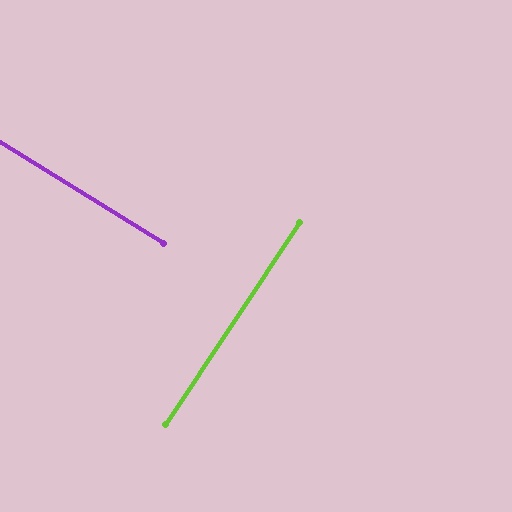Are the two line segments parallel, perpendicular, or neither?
Perpendicular — they meet at approximately 88°.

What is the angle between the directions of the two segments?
Approximately 88 degrees.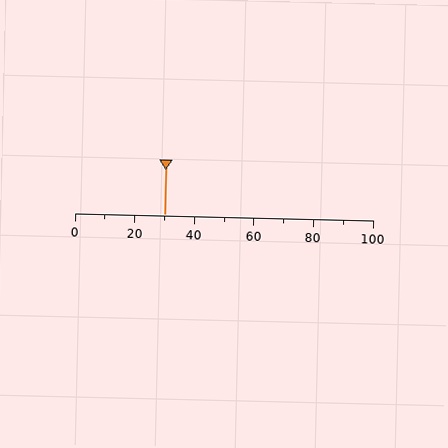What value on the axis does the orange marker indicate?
The marker indicates approximately 30.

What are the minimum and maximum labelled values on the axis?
The axis runs from 0 to 100.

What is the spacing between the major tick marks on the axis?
The major ticks are spaced 20 apart.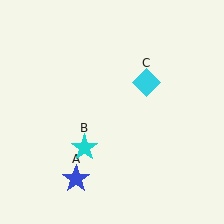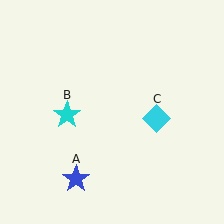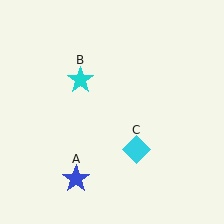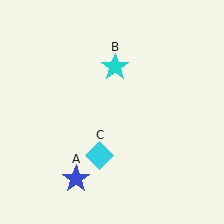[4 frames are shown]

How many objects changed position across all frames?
2 objects changed position: cyan star (object B), cyan diamond (object C).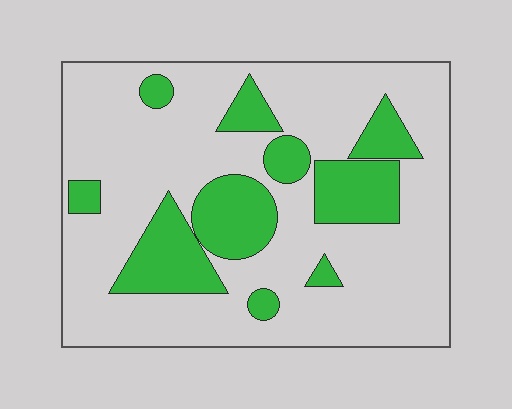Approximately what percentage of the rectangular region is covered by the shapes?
Approximately 25%.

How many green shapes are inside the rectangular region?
10.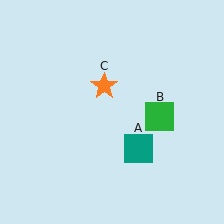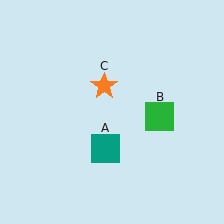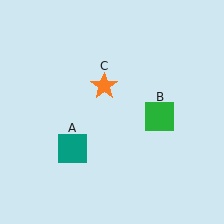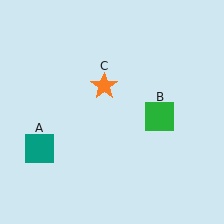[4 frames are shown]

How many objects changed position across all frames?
1 object changed position: teal square (object A).